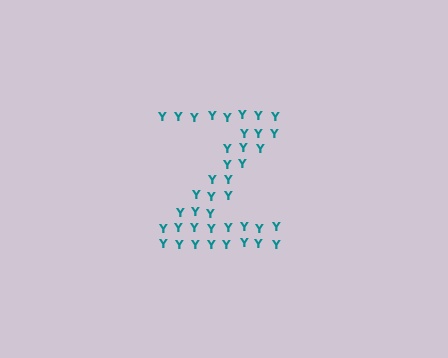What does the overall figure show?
The overall figure shows the letter Z.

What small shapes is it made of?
It is made of small letter Y's.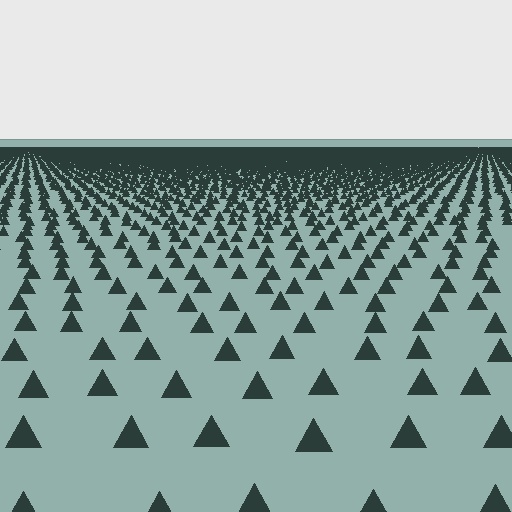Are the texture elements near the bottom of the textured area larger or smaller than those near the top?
Larger. Near the bottom, elements are closer to the viewer and appear at a bigger on-screen size.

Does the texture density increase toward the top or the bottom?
Density increases toward the top.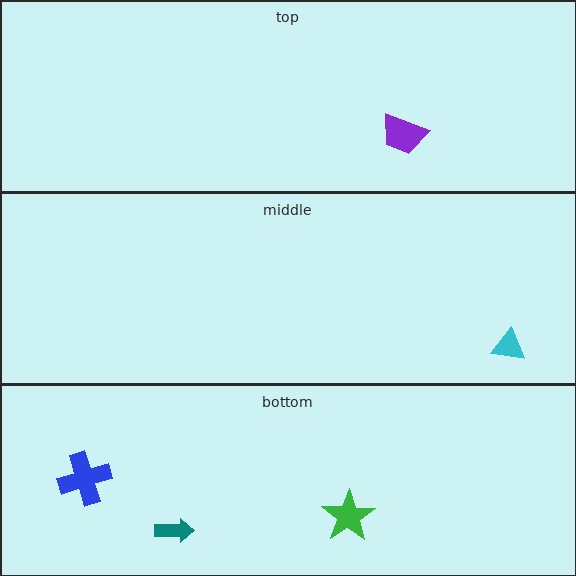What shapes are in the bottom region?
The green star, the teal arrow, the blue cross.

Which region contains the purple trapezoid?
The top region.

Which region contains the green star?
The bottom region.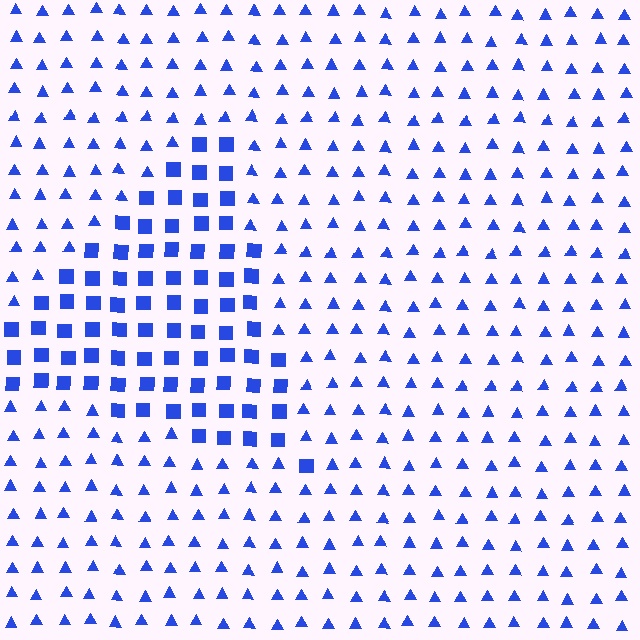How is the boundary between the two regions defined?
The boundary is defined by a change in element shape: squares inside vs. triangles outside. All elements share the same color and spacing.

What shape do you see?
I see a triangle.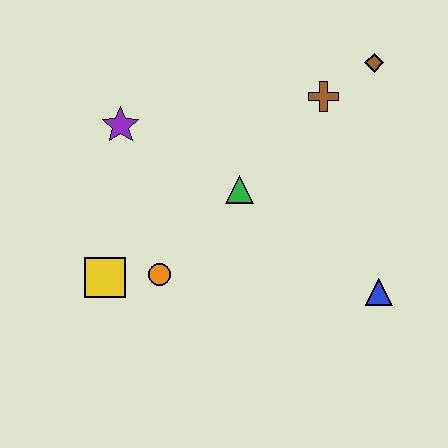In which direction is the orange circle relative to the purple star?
The orange circle is below the purple star.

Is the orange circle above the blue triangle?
Yes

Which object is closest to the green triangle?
The orange circle is closest to the green triangle.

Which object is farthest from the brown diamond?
The yellow square is farthest from the brown diamond.